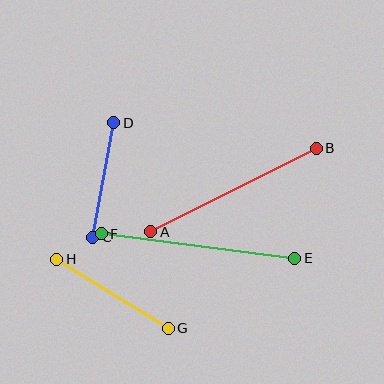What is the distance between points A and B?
The distance is approximately 186 pixels.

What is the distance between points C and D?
The distance is approximately 116 pixels.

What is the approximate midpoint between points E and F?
The midpoint is at approximately (198, 246) pixels.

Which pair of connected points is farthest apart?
Points E and F are farthest apart.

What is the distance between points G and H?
The distance is approximately 131 pixels.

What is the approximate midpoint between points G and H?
The midpoint is at approximately (112, 294) pixels.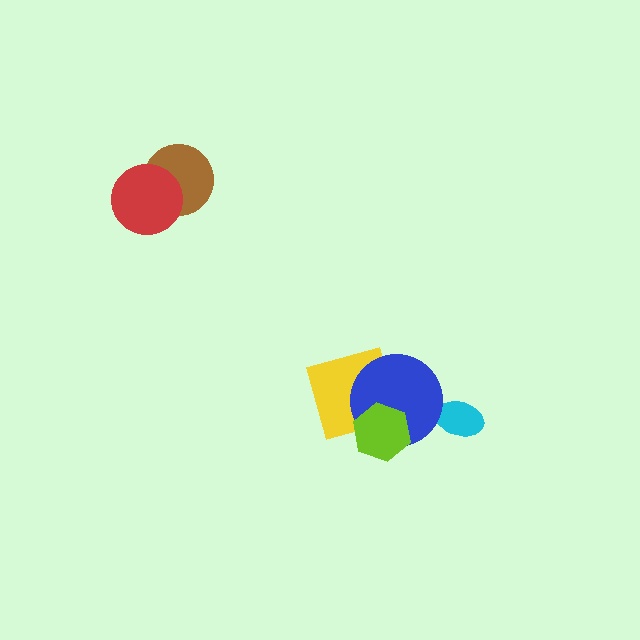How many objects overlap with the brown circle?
1 object overlaps with the brown circle.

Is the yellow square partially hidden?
Yes, it is partially covered by another shape.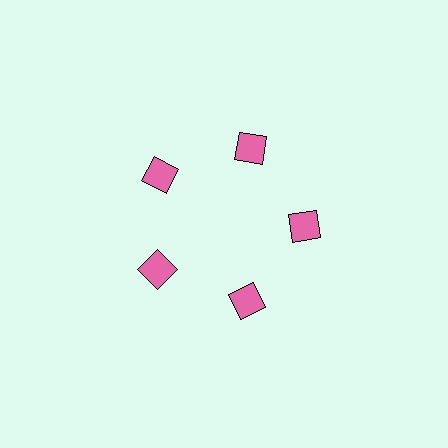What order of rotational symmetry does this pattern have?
This pattern has 5-fold rotational symmetry.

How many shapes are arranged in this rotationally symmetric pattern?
There are 5 shapes, arranged in 5 groups of 1.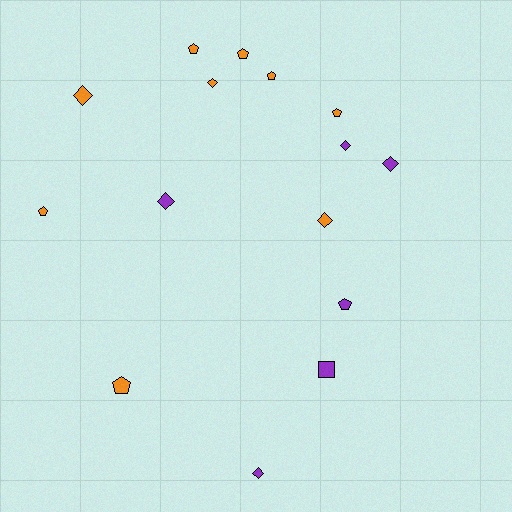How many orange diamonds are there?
There are 3 orange diamonds.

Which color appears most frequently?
Orange, with 9 objects.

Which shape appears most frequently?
Pentagon, with 7 objects.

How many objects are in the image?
There are 15 objects.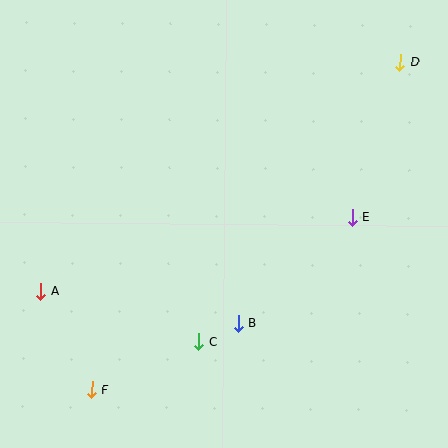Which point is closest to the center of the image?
Point B at (238, 323) is closest to the center.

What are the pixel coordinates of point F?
Point F is at (92, 390).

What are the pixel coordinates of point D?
Point D is at (400, 62).